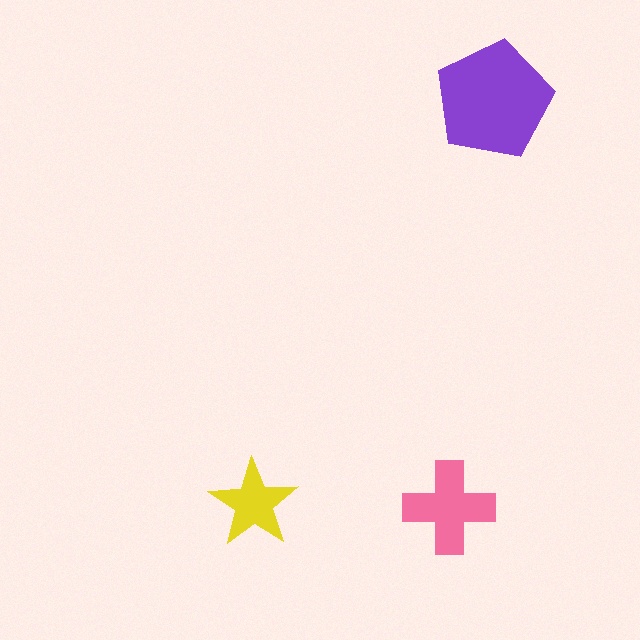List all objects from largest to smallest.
The purple pentagon, the pink cross, the yellow star.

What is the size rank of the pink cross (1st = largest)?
2nd.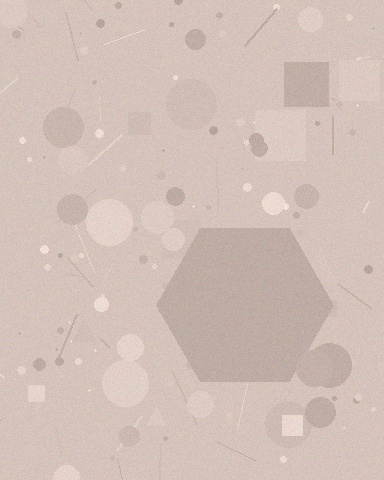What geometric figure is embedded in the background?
A hexagon is embedded in the background.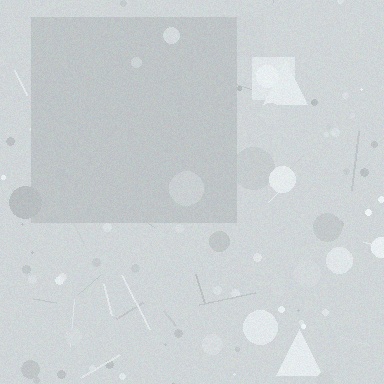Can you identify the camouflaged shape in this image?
The camouflaged shape is a square.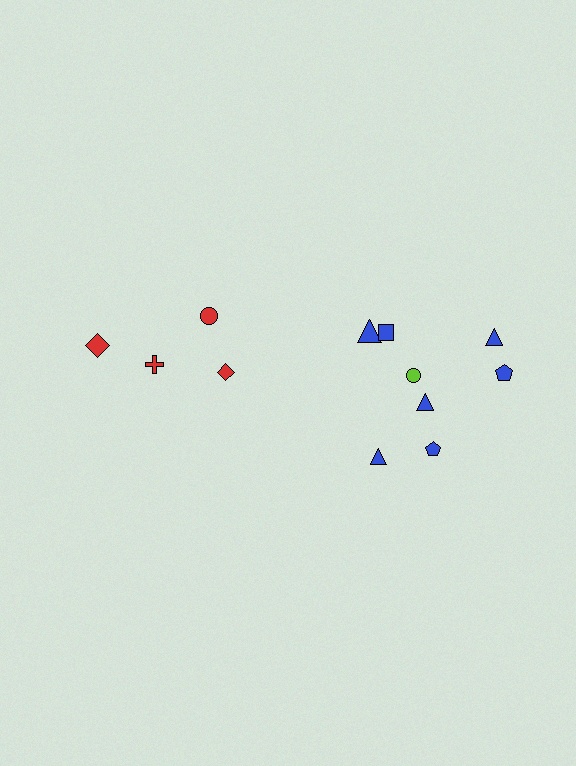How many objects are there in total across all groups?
There are 12 objects.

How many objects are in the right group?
There are 8 objects.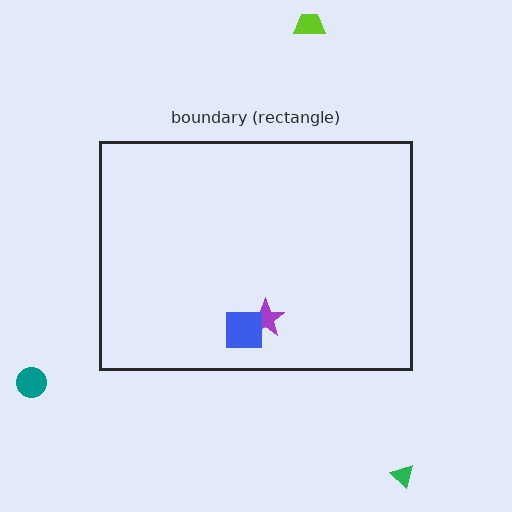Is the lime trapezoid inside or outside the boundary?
Outside.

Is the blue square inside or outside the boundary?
Inside.